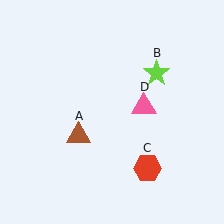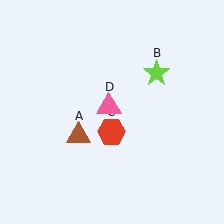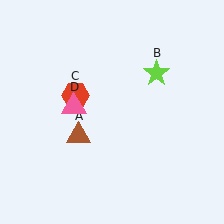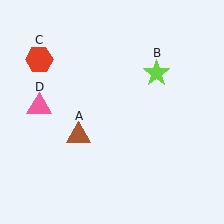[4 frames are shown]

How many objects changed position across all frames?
2 objects changed position: red hexagon (object C), pink triangle (object D).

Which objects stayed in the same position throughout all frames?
Brown triangle (object A) and lime star (object B) remained stationary.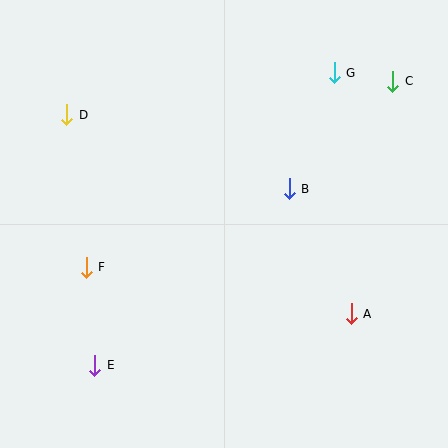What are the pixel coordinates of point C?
Point C is at (393, 81).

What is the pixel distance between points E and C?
The distance between E and C is 411 pixels.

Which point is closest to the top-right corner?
Point C is closest to the top-right corner.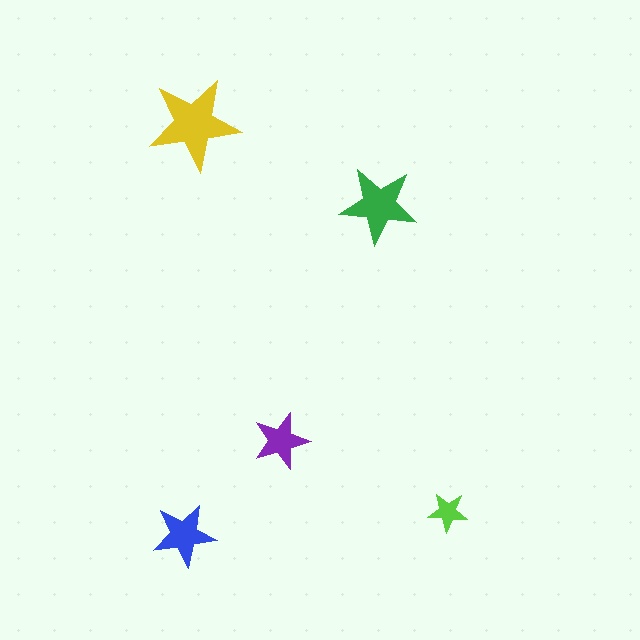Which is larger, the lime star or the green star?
The green one.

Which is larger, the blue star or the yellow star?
The yellow one.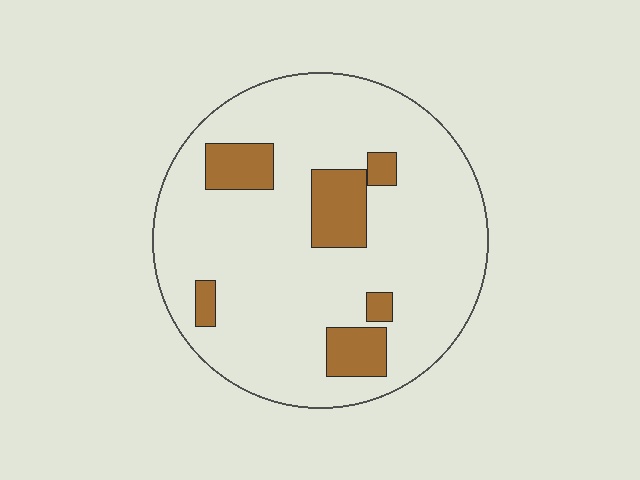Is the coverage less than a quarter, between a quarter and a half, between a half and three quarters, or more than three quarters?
Less than a quarter.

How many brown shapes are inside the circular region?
6.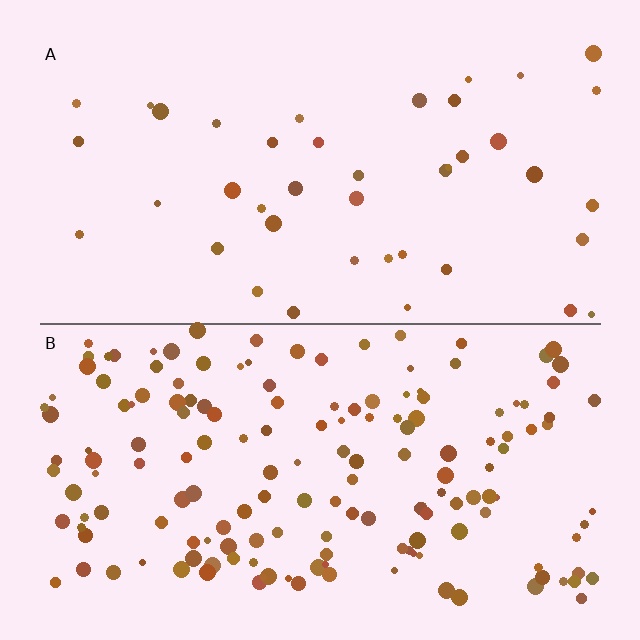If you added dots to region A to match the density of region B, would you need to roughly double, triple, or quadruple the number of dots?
Approximately quadruple.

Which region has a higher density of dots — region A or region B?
B (the bottom).